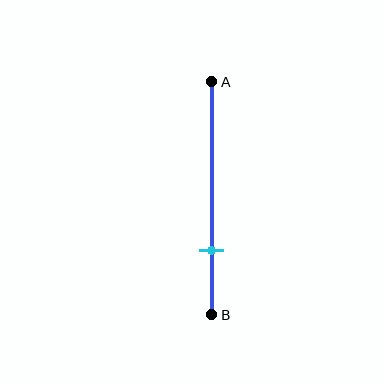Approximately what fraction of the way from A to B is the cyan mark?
The cyan mark is approximately 70% of the way from A to B.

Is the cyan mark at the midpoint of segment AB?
No, the mark is at about 70% from A, not at the 50% midpoint.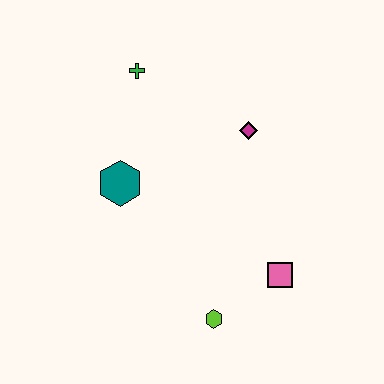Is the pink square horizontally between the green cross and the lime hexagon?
No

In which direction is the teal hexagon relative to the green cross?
The teal hexagon is below the green cross.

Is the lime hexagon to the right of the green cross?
Yes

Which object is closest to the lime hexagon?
The pink square is closest to the lime hexagon.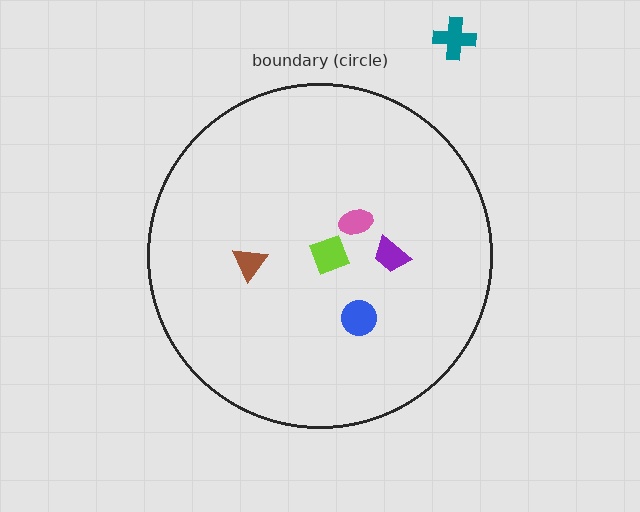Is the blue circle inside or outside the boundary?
Inside.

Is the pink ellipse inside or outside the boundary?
Inside.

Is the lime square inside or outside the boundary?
Inside.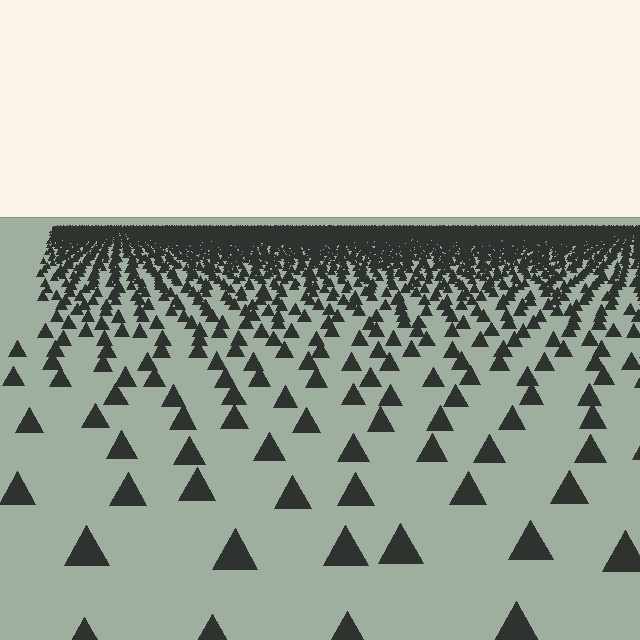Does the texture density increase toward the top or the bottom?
Density increases toward the top.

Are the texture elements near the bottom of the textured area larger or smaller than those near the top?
Larger. Near the bottom, elements are closer to the viewer and appear at a bigger on-screen size.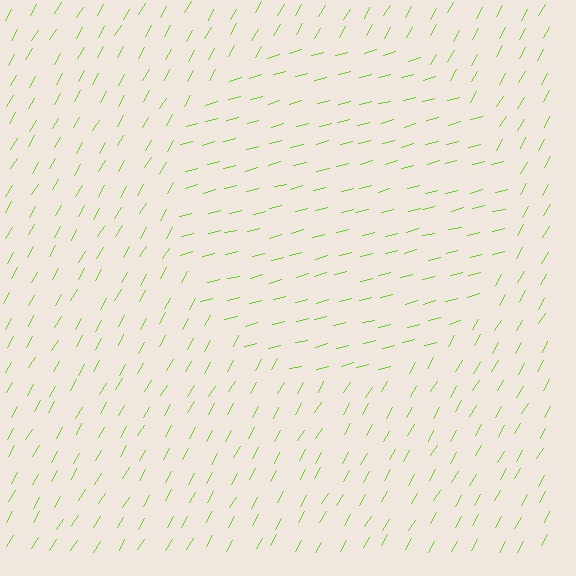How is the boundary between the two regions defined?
The boundary is defined purely by a change in line orientation (approximately 45 degrees difference). All lines are the same color and thickness.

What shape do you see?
I see a circle.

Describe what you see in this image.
The image is filled with small lime line segments. A circle region in the image has lines oriented differently from the surrounding lines, creating a visible texture boundary.